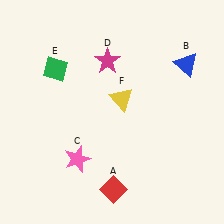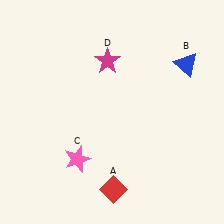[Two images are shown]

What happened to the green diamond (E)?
The green diamond (E) was removed in Image 2. It was in the top-left area of Image 1.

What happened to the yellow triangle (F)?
The yellow triangle (F) was removed in Image 2. It was in the top-right area of Image 1.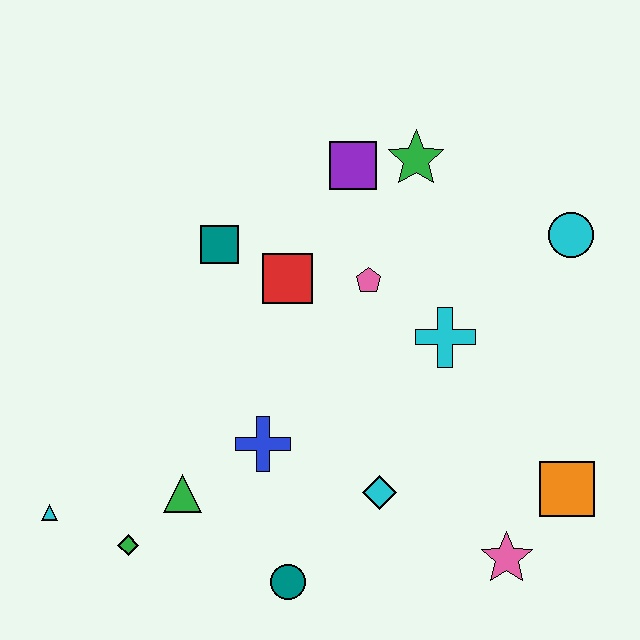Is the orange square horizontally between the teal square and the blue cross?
No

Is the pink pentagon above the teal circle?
Yes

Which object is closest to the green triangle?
The green diamond is closest to the green triangle.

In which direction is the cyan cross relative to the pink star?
The cyan cross is above the pink star.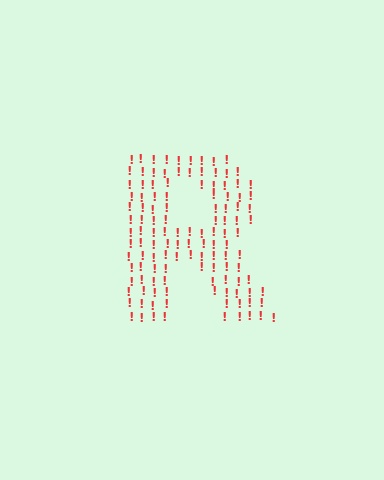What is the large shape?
The large shape is the letter R.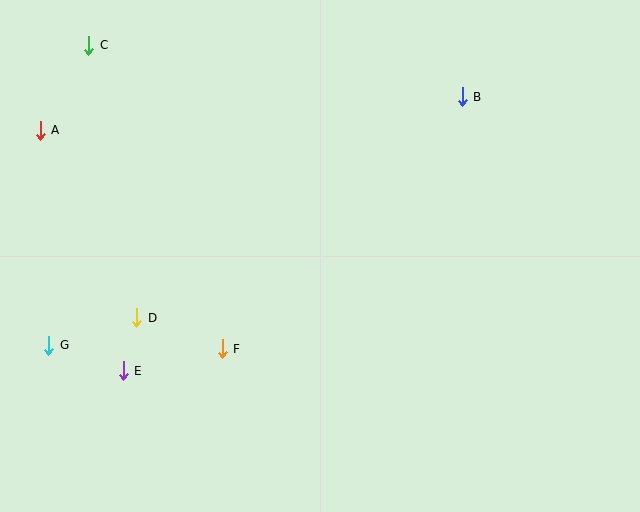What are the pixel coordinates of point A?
Point A is at (40, 130).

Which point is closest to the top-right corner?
Point B is closest to the top-right corner.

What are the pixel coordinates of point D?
Point D is at (137, 318).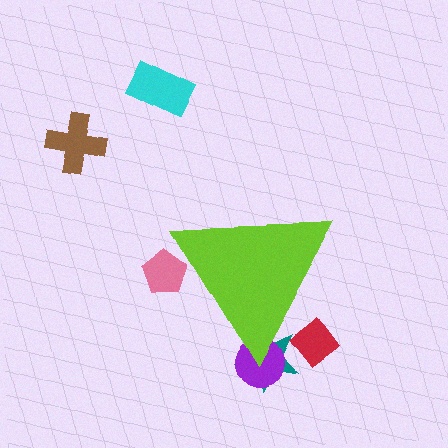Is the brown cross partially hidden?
No, the brown cross is fully visible.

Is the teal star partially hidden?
Yes, the teal star is partially hidden behind the lime triangle.